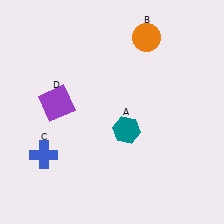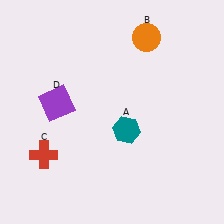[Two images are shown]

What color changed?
The cross (C) changed from blue in Image 1 to red in Image 2.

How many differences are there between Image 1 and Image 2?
There is 1 difference between the two images.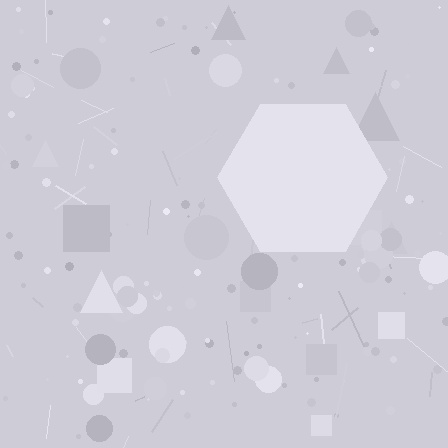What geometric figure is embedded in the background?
A hexagon is embedded in the background.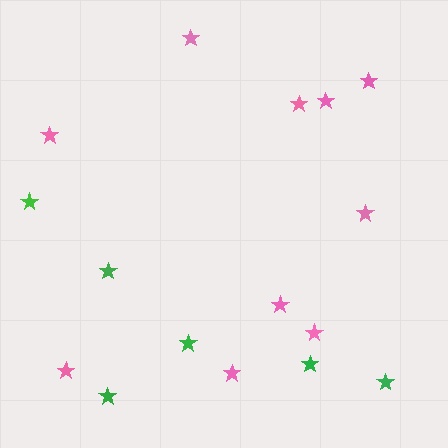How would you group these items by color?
There are 2 groups: one group of green stars (6) and one group of pink stars (10).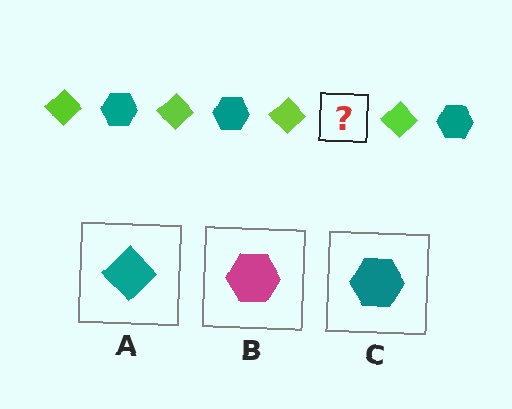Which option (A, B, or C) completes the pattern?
C.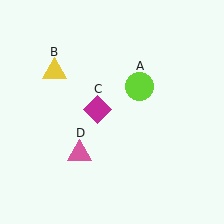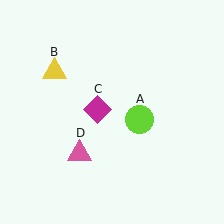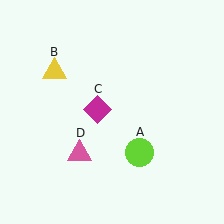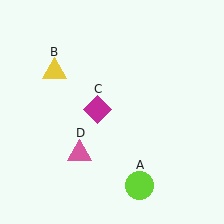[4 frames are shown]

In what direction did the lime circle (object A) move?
The lime circle (object A) moved down.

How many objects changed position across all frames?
1 object changed position: lime circle (object A).